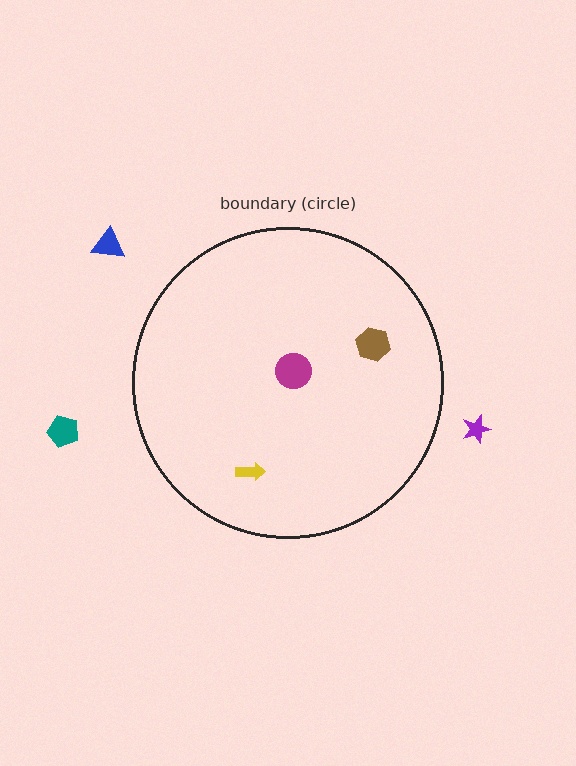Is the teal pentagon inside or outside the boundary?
Outside.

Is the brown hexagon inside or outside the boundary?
Inside.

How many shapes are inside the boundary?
3 inside, 3 outside.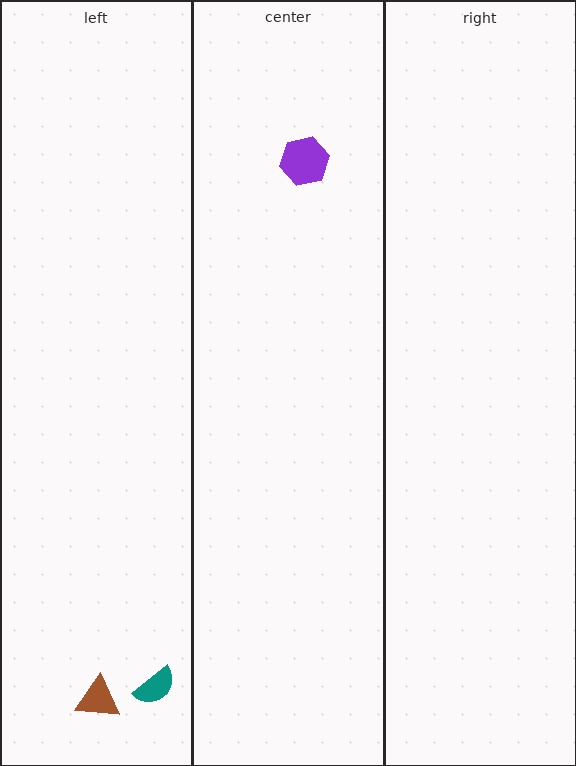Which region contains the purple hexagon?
The center region.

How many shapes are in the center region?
1.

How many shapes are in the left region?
2.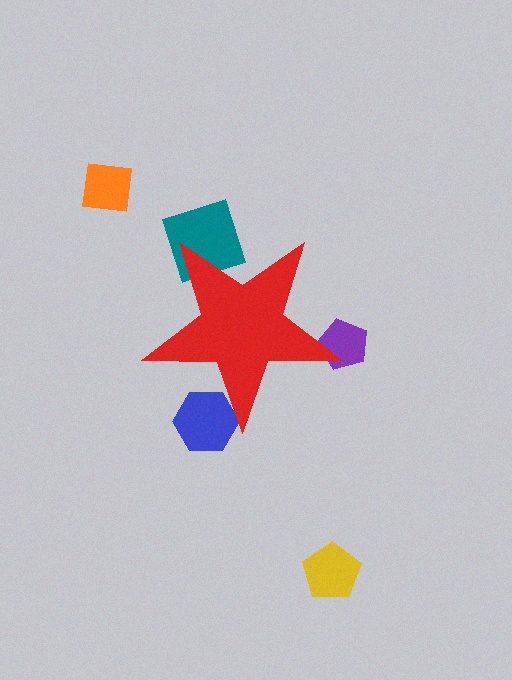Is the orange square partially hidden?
No, the orange square is fully visible.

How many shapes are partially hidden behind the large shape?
3 shapes are partially hidden.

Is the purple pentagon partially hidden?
Yes, the purple pentagon is partially hidden behind the red star.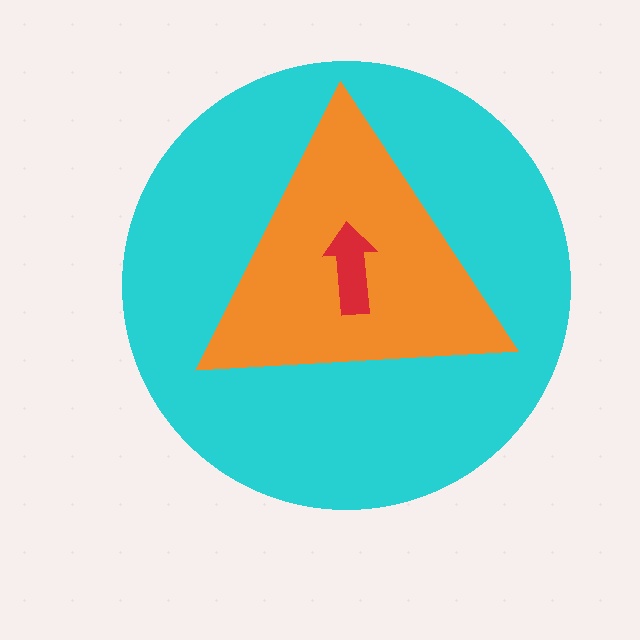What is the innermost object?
The red arrow.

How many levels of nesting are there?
3.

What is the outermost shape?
The cyan circle.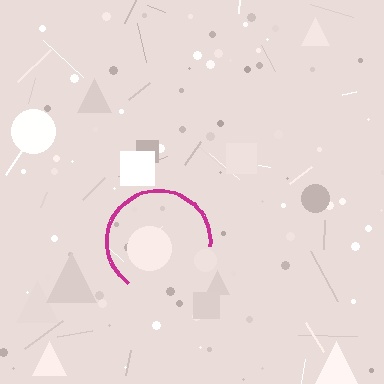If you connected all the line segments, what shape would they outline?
They would outline a circle.